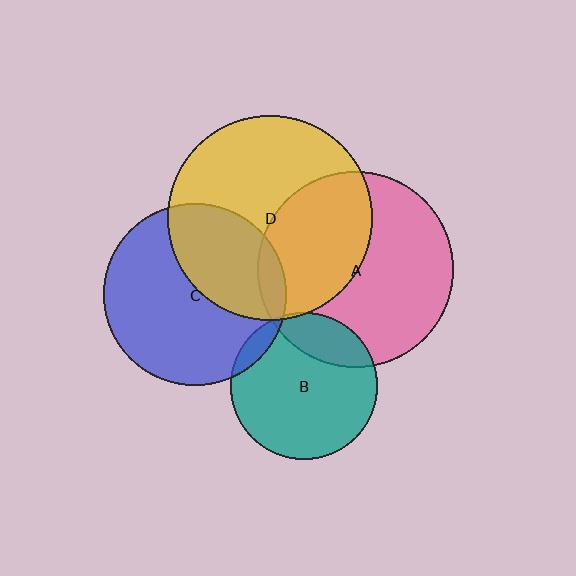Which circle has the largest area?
Circle D (yellow).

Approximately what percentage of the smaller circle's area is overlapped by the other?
Approximately 40%.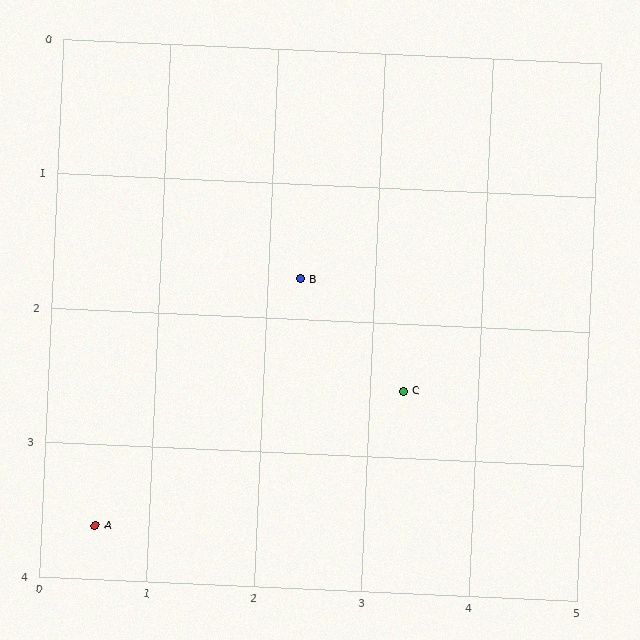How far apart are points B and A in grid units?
Points B and A are about 2.6 grid units apart.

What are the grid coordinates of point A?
Point A is at approximately (0.5, 3.6).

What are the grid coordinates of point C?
Point C is at approximately (3.3, 2.5).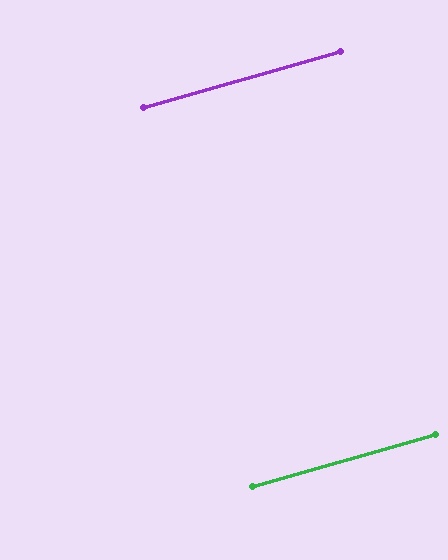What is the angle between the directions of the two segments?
Approximately 0 degrees.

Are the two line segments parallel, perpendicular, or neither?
Parallel — their directions differ by only 0.1°.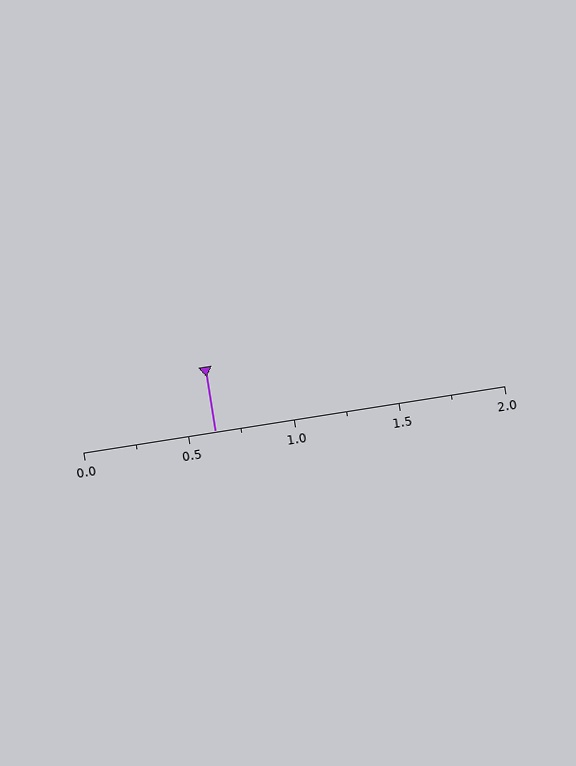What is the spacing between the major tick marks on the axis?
The major ticks are spaced 0.5 apart.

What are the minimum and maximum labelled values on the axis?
The axis runs from 0.0 to 2.0.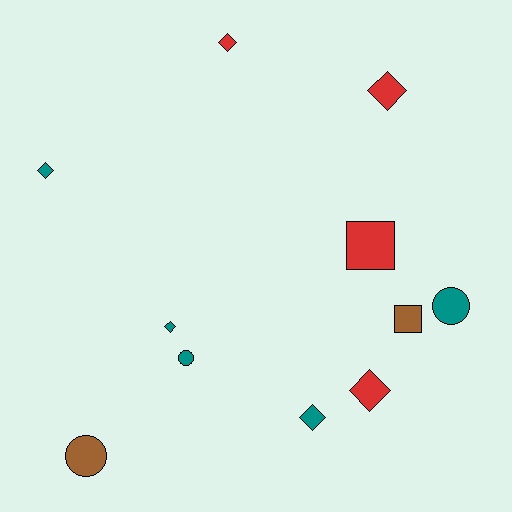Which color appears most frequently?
Teal, with 5 objects.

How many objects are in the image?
There are 11 objects.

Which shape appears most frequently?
Diamond, with 6 objects.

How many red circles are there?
There are no red circles.